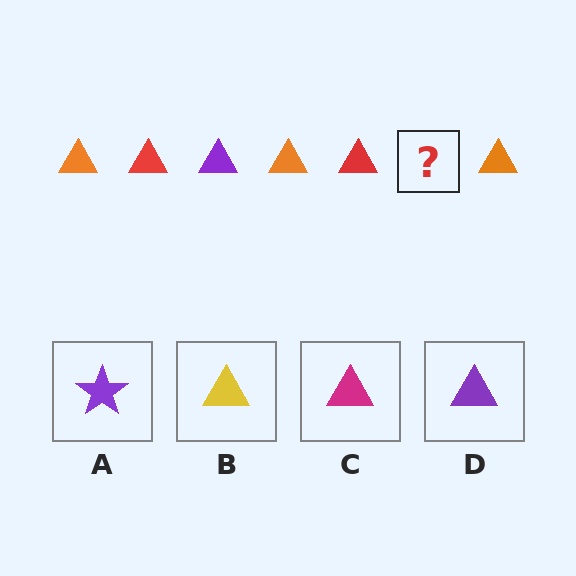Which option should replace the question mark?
Option D.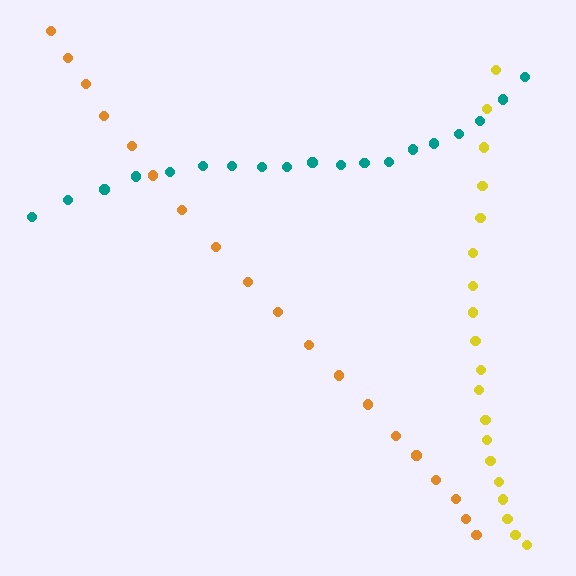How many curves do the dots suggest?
There are 3 distinct paths.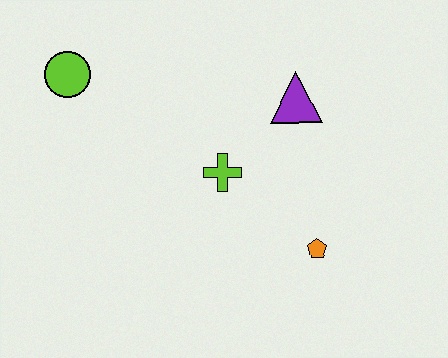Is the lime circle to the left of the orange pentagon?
Yes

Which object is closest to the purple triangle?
The lime cross is closest to the purple triangle.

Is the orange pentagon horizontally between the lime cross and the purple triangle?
No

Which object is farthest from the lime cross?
The lime circle is farthest from the lime cross.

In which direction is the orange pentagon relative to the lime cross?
The orange pentagon is to the right of the lime cross.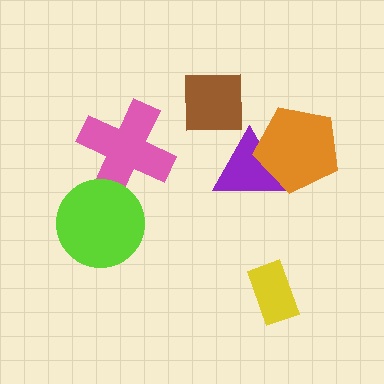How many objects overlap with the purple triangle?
1 object overlaps with the purple triangle.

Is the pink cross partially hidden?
Yes, it is partially covered by another shape.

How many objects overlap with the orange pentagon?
1 object overlaps with the orange pentagon.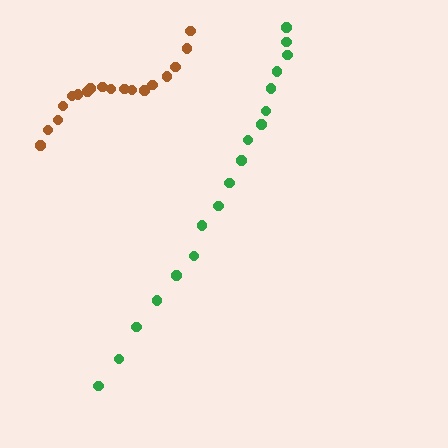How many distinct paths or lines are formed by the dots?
There are 2 distinct paths.